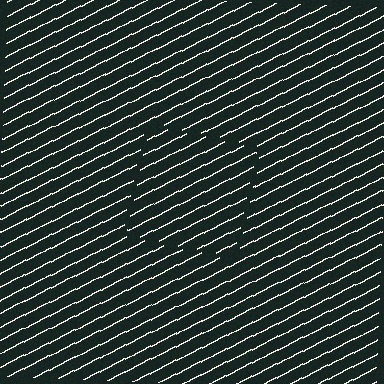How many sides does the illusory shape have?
4 sides — the line-ends trace a square.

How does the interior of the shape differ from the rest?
The interior of the shape contains the same grating, shifted by half a period — the contour is defined by the phase discontinuity where line-ends from the inner and outer gratings abut.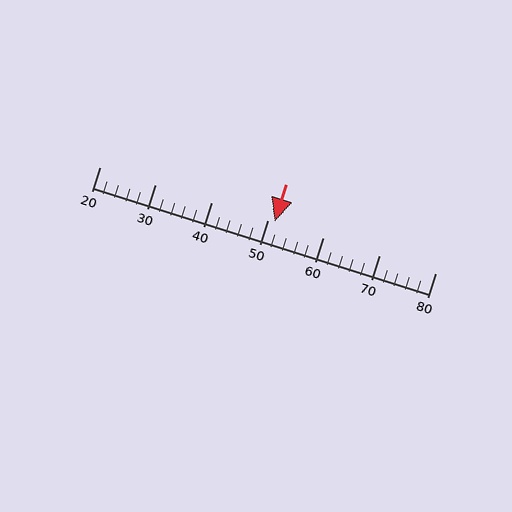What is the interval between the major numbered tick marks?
The major tick marks are spaced 10 units apart.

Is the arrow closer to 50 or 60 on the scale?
The arrow is closer to 50.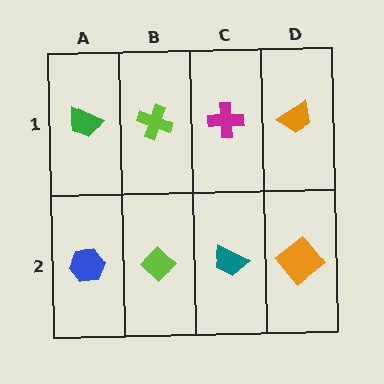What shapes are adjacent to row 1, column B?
A lime diamond (row 2, column B), a green trapezoid (row 1, column A), a magenta cross (row 1, column C).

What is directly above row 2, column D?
An orange trapezoid.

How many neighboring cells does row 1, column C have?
3.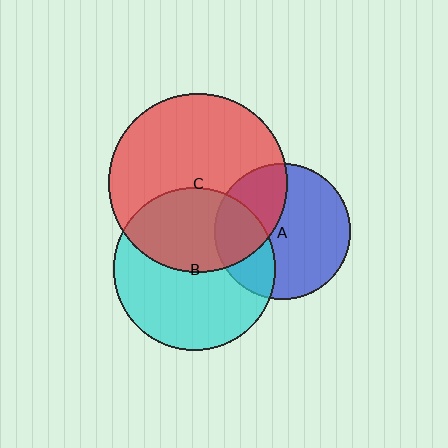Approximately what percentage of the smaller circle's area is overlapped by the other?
Approximately 45%.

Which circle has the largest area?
Circle C (red).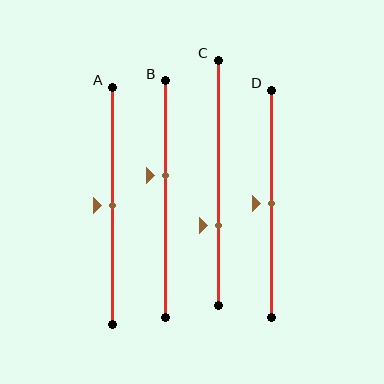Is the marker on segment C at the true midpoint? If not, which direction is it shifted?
No, the marker on segment C is shifted downward by about 17% of the segment length.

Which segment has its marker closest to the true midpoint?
Segment A has its marker closest to the true midpoint.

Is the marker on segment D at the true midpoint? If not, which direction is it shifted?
Yes, the marker on segment D is at the true midpoint.